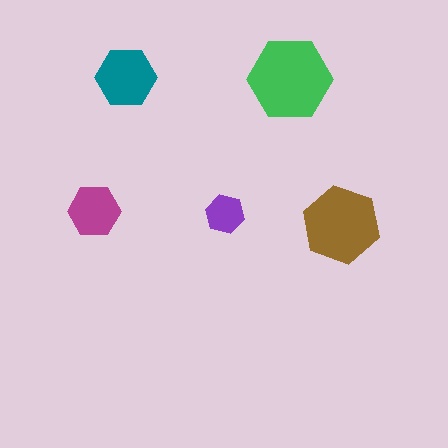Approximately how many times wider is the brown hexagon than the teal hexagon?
About 1.5 times wider.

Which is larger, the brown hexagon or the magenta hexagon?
The brown one.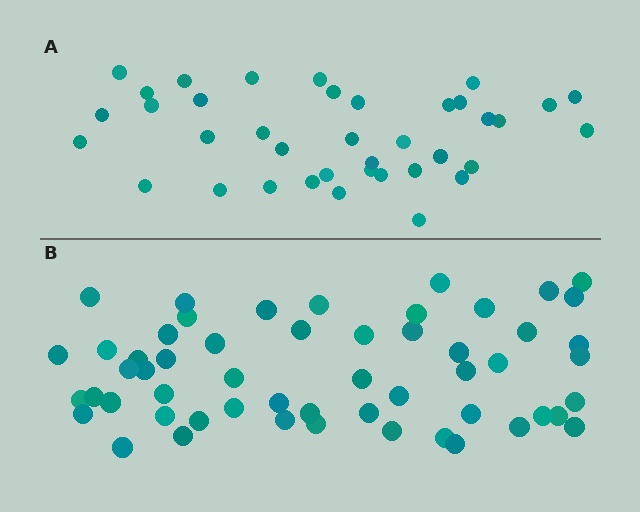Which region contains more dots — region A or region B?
Region B (the bottom region) has more dots.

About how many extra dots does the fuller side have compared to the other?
Region B has approximately 15 more dots than region A.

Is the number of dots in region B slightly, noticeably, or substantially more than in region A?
Region B has noticeably more, but not dramatically so. The ratio is roughly 1.4 to 1.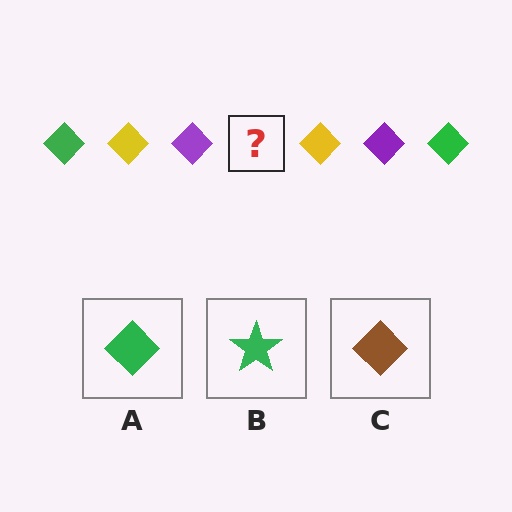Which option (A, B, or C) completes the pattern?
A.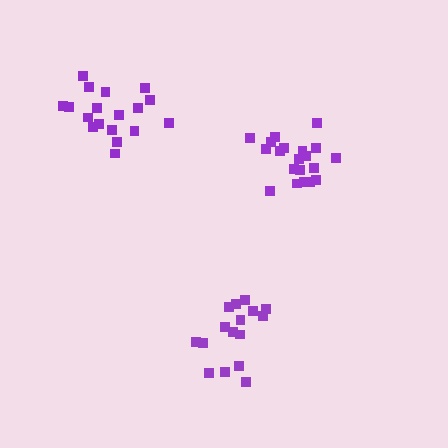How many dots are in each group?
Group 1: 16 dots, Group 2: 20 dots, Group 3: 18 dots (54 total).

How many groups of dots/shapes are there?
There are 3 groups.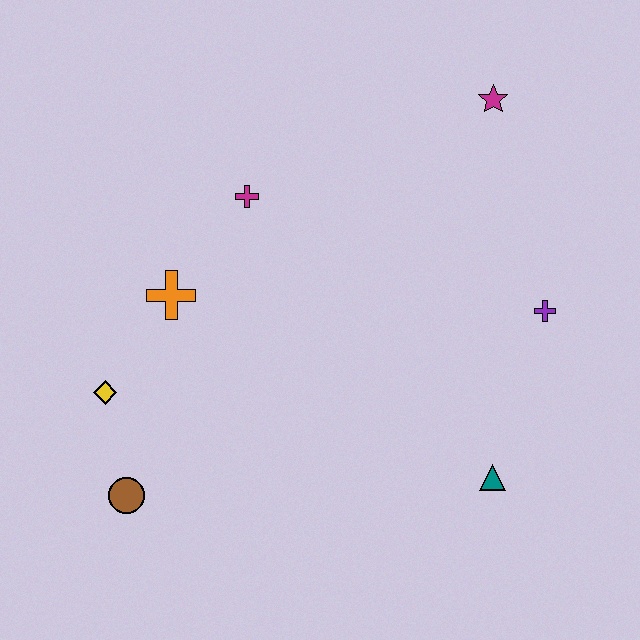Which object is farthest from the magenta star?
The brown circle is farthest from the magenta star.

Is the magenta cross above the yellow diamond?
Yes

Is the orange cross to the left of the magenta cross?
Yes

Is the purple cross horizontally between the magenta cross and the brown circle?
No